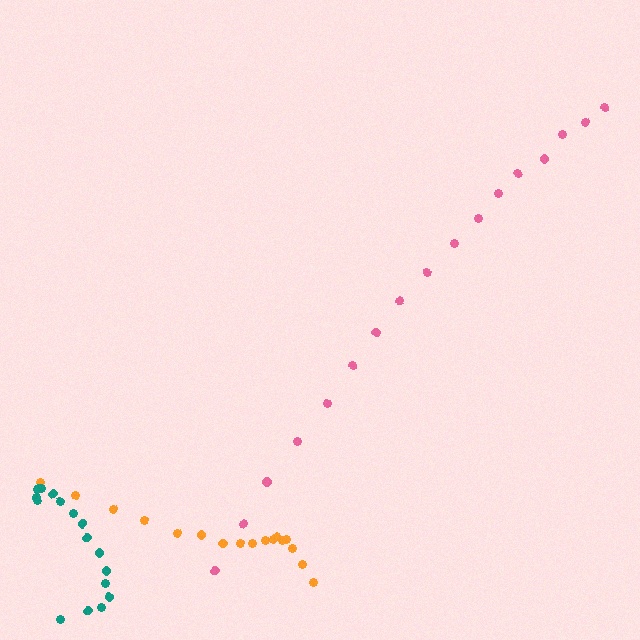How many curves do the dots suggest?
There are 3 distinct paths.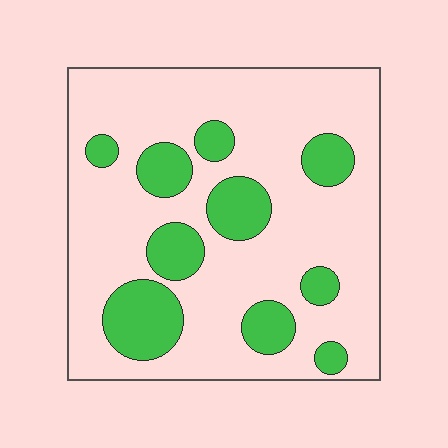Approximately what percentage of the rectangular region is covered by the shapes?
Approximately 25%.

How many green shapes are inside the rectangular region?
10.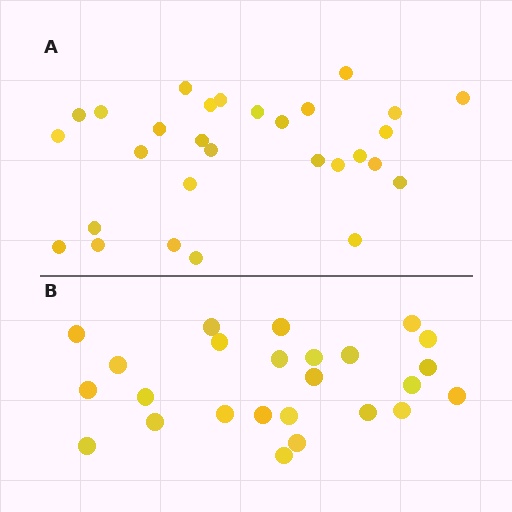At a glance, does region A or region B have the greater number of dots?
Region A (the top region) has more dots.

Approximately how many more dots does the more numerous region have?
Region A has about 4 more dots than region B.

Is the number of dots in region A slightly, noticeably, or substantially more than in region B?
Region A has only slightly more — the two regions are fairly close. The ratio is roughly 1.2 to 1.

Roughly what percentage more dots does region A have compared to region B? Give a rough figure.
About 15% more.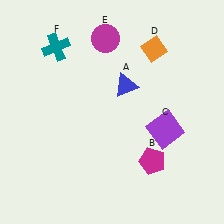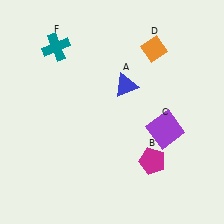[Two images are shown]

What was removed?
The magenta circle (E) was removed in Image 2.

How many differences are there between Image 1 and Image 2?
There is 1 difference between the two images.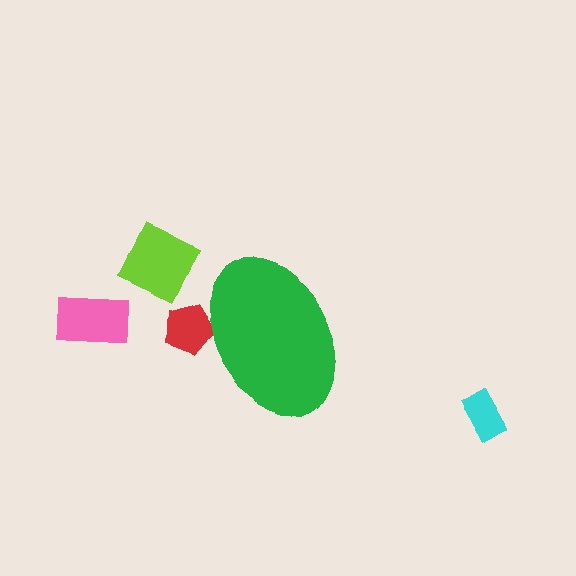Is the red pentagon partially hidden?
Yes, the red pentagon is partially hidden behind the green ellipse.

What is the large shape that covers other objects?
A green ellipse.